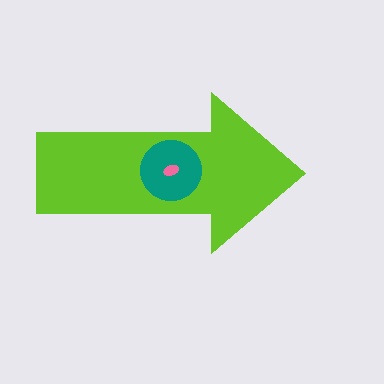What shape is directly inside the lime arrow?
The teal circle.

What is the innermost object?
The pink ellipse.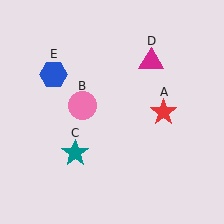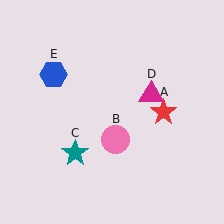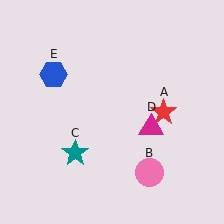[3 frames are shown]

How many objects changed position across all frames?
2 objects changed position: pink circle (object B), magenta triangle (object D).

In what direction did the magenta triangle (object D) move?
The magenta triangle (object D) moved down.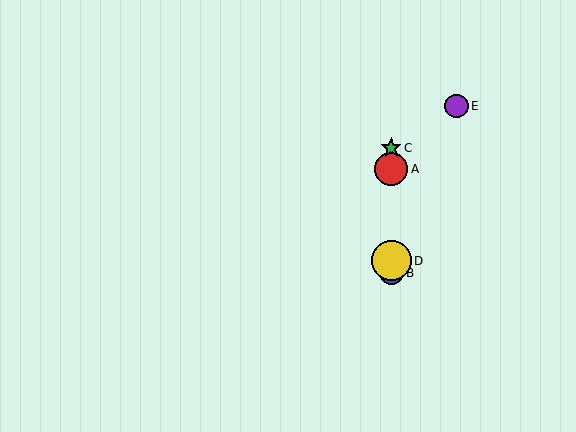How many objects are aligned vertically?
4 objects (A, B, C, D) are aligned vertically.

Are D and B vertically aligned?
Yes, both are at x≈391.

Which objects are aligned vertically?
Objects A, B, C, D are aligned vertically.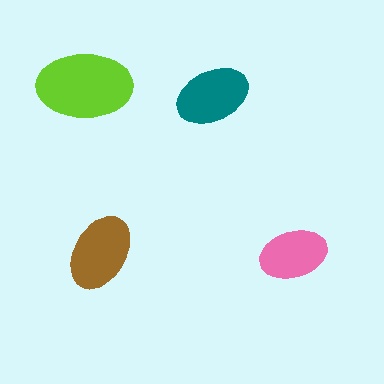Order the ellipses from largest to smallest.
the lime one, the brown one, the teal one, the pink one.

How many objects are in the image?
There are 4 objects in the image.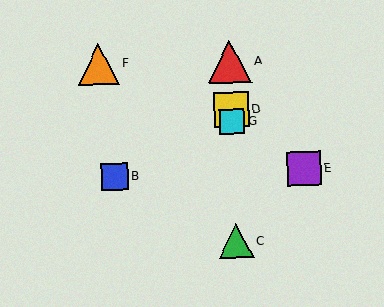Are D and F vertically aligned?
No, D is at x≈231 and F is at x≈98.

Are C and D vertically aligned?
Yes, both are at x≈236.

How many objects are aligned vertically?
4 objects (A, C, D, G) are aligned vertically.